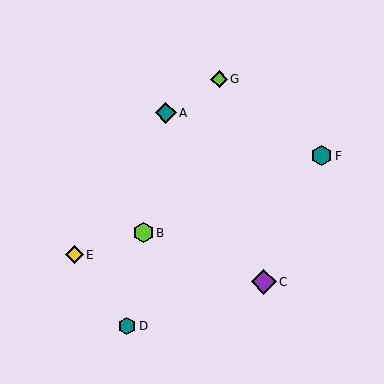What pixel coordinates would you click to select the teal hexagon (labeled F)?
Click at (321, 156) to select the teal hexagon F.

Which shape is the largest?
The purple diamond (labeled C) is the largest.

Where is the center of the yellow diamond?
The center of the yellow diamond is at (74, 255).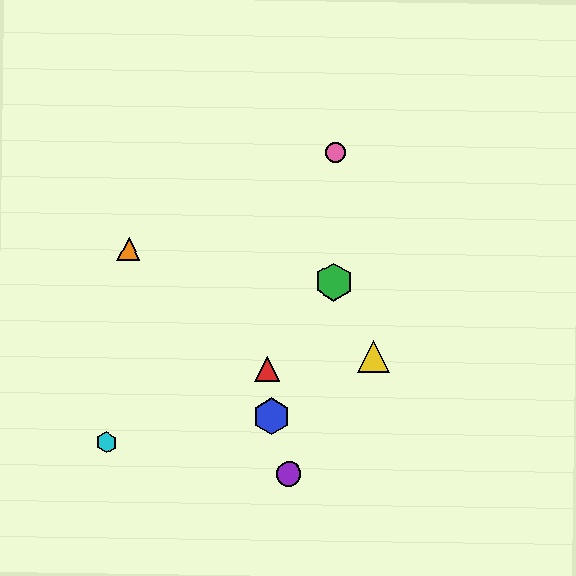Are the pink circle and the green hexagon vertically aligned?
Yes, both are at x≈336.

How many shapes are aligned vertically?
2 shapes (the green hexagon, the pink circle) are aligned vertically.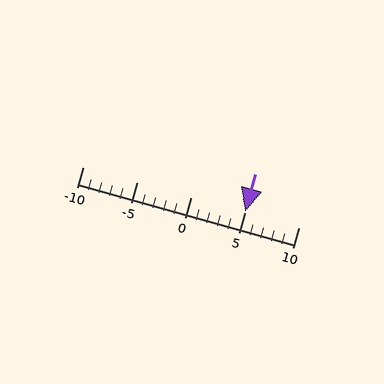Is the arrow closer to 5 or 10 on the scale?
The arrow is closer to 5.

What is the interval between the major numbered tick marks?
The major tick marks are spaced 5 units apart.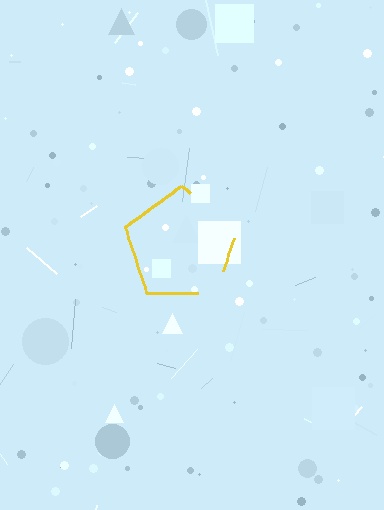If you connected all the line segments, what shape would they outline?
They would outline a pentagon.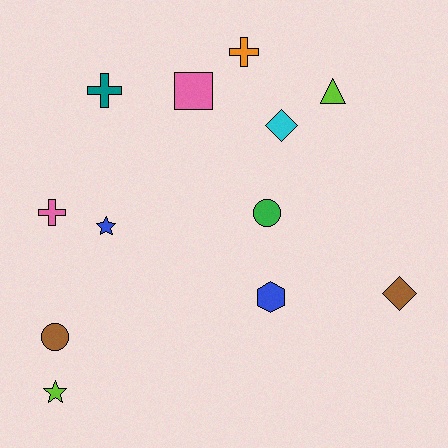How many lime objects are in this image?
There are 2 lime objects.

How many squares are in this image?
There is 1 square.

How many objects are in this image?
There are 12 objects.